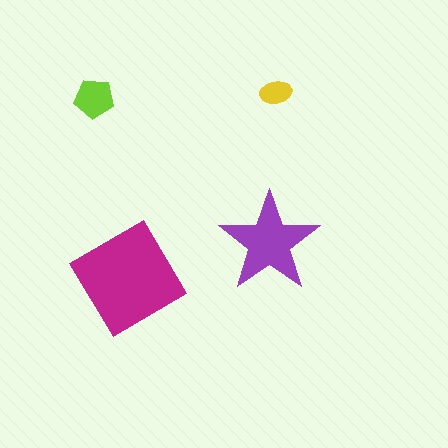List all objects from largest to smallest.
The magenta diamond, the purple star, the lime pentagon, the yellow ellipse.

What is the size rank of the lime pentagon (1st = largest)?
3rd.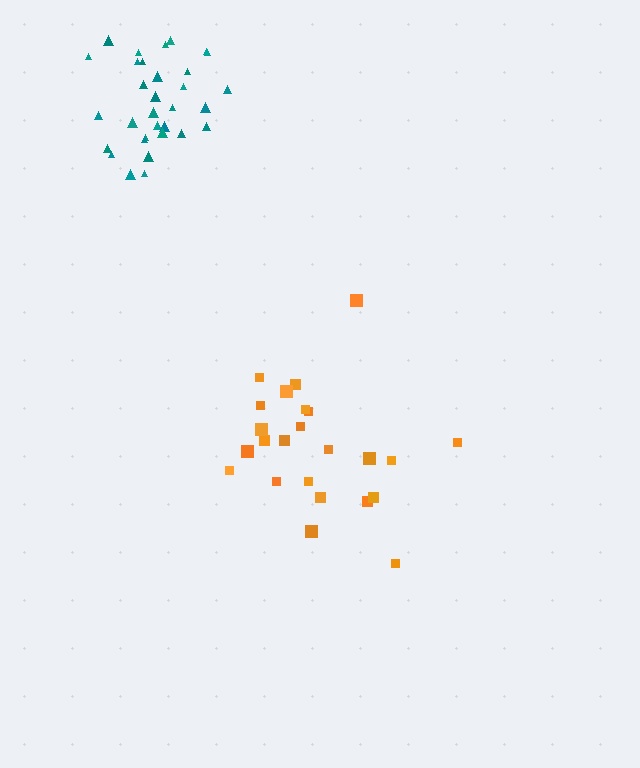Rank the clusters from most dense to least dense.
teal, orange.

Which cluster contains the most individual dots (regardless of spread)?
Teal (32).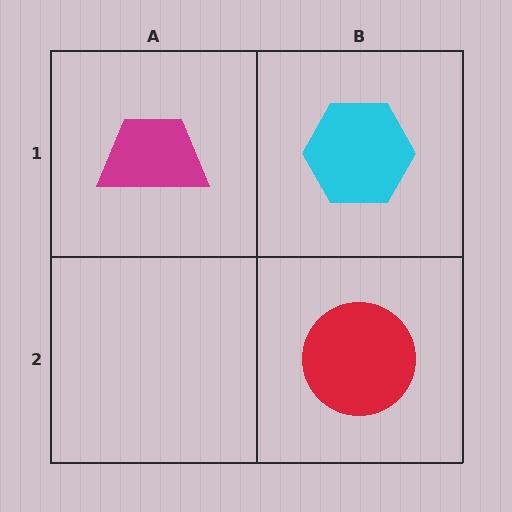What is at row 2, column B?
A red circle.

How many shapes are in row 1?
2 shapes.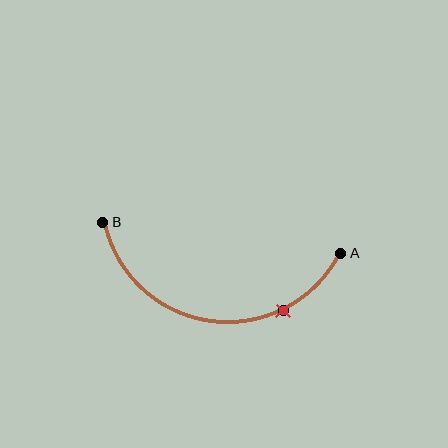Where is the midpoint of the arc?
The arc midpoint is the point on the curve farthest from the straight line joining A and B. It sits below that line.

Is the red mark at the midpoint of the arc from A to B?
No. The red mark lies on the arc but is closer to endpoint A. The arc midpoint would be at the point on the curve equidistant along the arc from both A and B.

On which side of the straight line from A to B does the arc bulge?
The arc bulges below the straight line connecting A and B.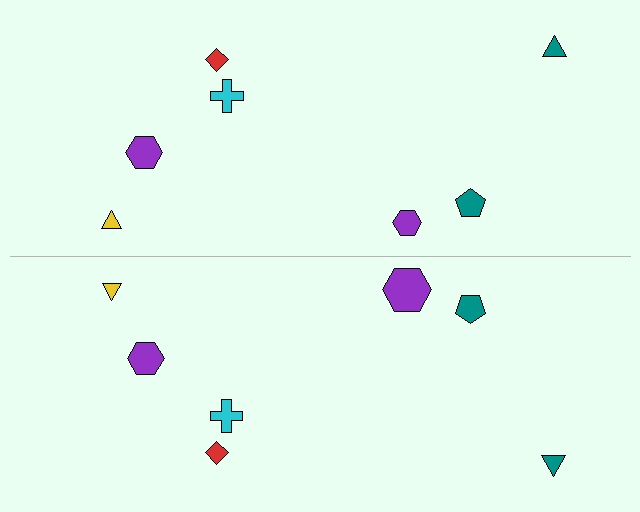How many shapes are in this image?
There are 14 shapes in this image.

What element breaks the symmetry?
The purple hexagon on the bottom side has a different size than its mirror counterpart.